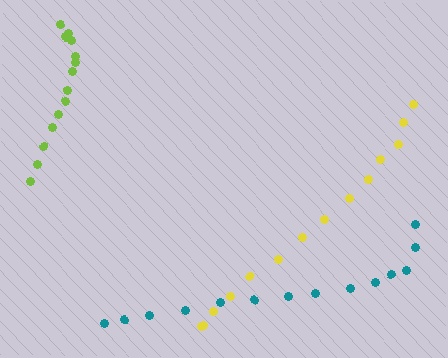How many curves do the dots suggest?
There are 3 distinct paths.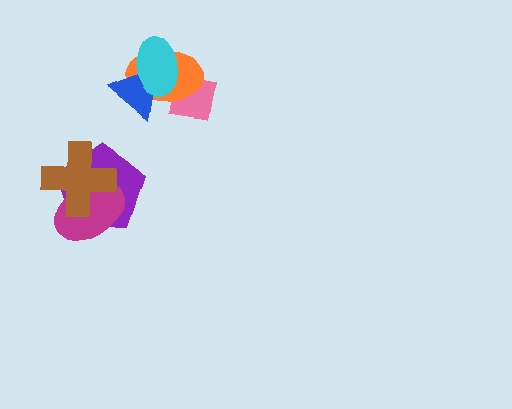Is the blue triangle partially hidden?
Yes, it is partially covered by another shape.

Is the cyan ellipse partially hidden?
No, no other shape covers it.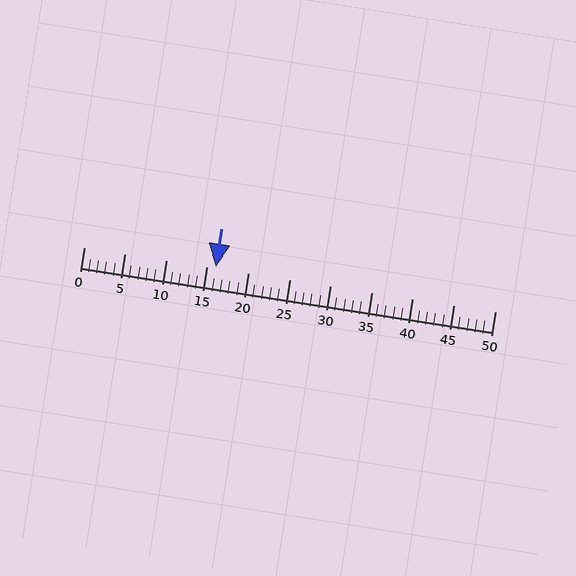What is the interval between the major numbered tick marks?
The major tick marks are spaced 5 units apart.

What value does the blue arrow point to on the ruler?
The blue arrow points to approximately 16.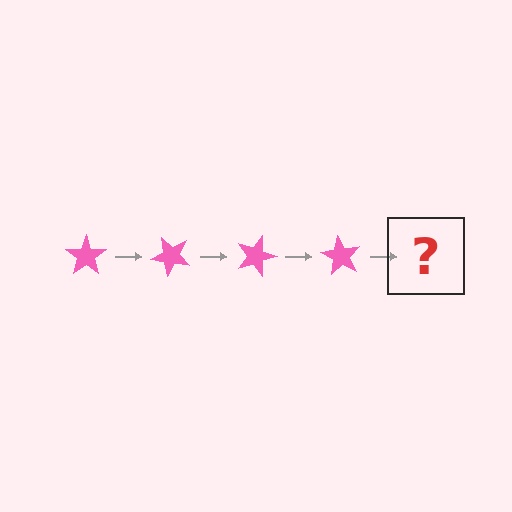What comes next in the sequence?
The next element should be a pink star rotated 180 degrees.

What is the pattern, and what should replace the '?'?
The pattern is that the star rotates 45 degrees each step. The '?' should be a pink star rotated 180 degrees.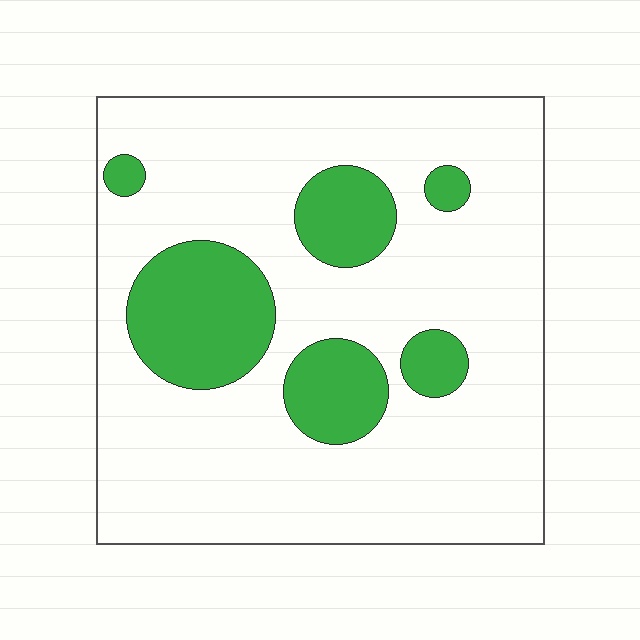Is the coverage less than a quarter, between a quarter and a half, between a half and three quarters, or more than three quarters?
Less than a quarter.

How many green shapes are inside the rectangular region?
6.